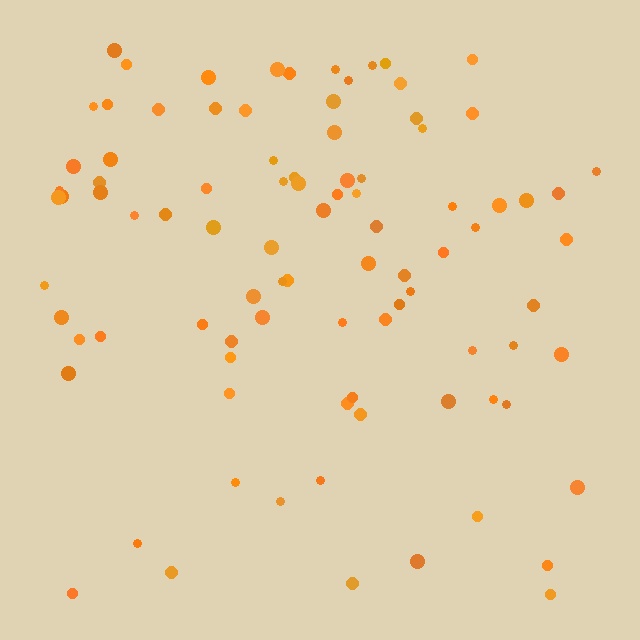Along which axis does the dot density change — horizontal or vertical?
Vertical.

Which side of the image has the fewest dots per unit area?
The bottom.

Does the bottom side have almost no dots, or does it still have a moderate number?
Still a moderate number, just noticeably fewer than the top.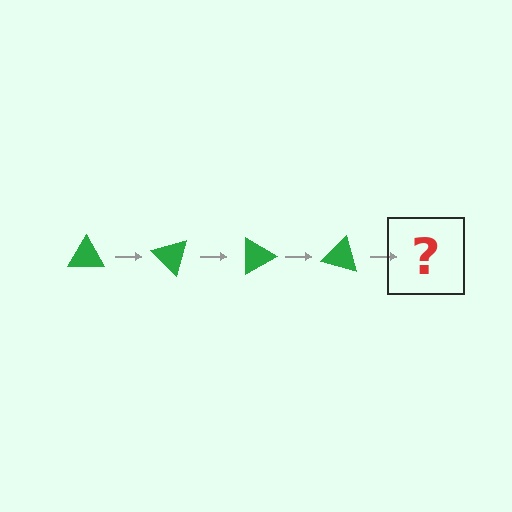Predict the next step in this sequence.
The next step is a green triangle rotated 180 degrees.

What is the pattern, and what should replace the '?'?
The pattern is that the triangle rotates 45 degrees each step. The '?' should be a green triangle rotated 180 degrees.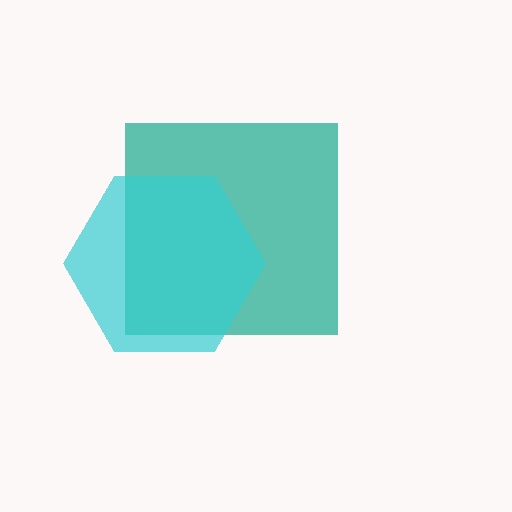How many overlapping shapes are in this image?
There are 2 overlapping shapes in the image.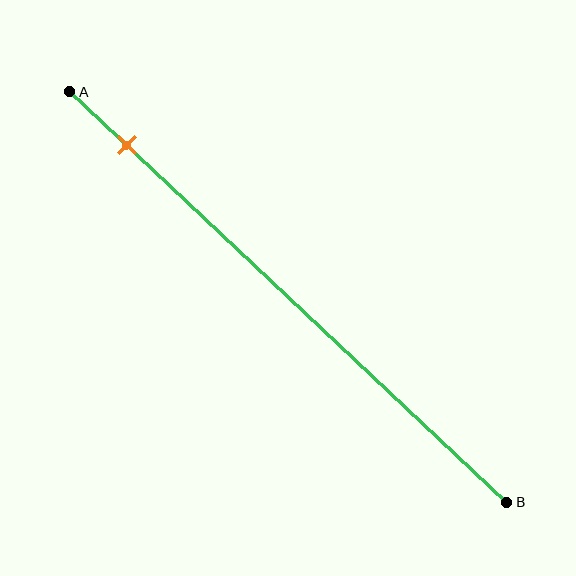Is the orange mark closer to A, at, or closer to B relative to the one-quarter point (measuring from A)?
The orange mark is closer to point A than the one-quarter point of segment AB.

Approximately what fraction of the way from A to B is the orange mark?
The orange mark is approximately 15% of the way from A to B.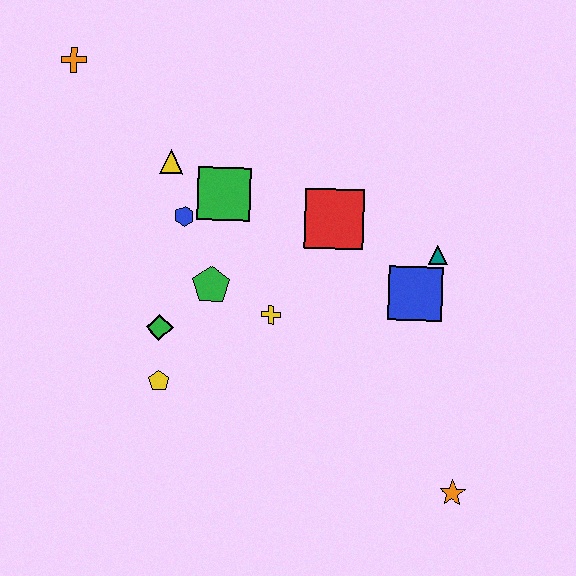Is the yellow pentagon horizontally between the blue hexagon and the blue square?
No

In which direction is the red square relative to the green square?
The red square is to the right of the green square.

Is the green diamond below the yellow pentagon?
No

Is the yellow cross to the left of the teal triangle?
Yes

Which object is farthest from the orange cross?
The orange star is farthest from the orange cross.